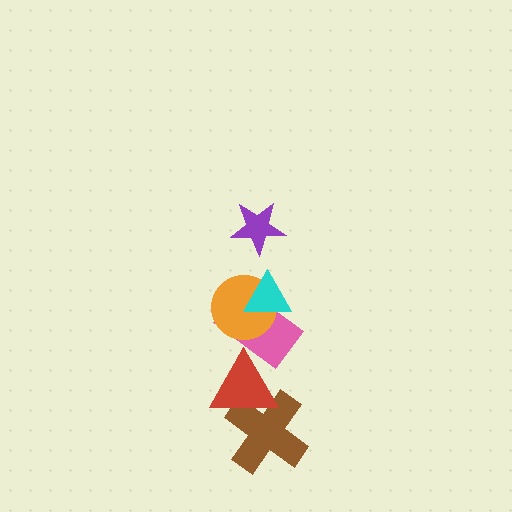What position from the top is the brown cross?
The brown cross is 6th from the top.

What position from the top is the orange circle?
The orange circle is 3rd from the top.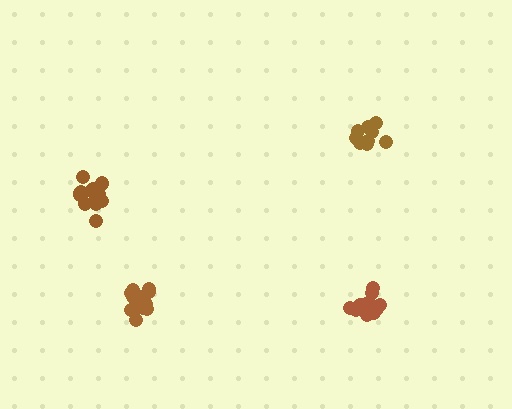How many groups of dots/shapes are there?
There are 4 groups.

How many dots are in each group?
Group 1: 15 dots, Group 2: 15 dots, Group 3: 9 dots, Group 4: 14 dots (53 total).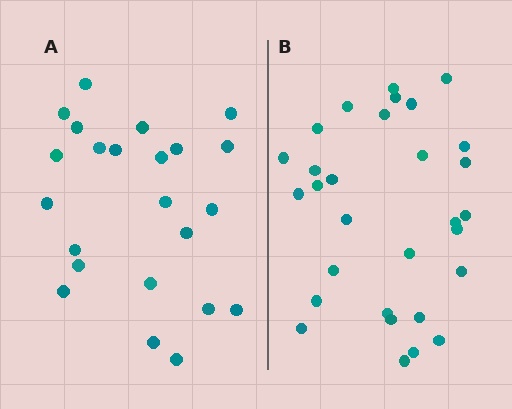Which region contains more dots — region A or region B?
Region B (the right region) has more dots.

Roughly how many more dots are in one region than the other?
Region B has roughly 8 or so more dots than region A.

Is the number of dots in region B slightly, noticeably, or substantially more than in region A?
Region B has noticeably more, but not dramatically so. The ratio is roughly 1.3 to 1.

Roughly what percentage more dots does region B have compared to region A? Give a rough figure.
About 30% more.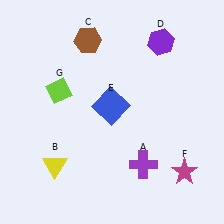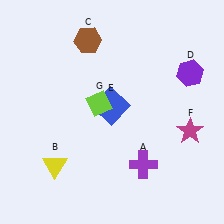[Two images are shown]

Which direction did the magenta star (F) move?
The magenta star (F) moved up.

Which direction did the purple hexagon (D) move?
The purple hexagon (D) moved down.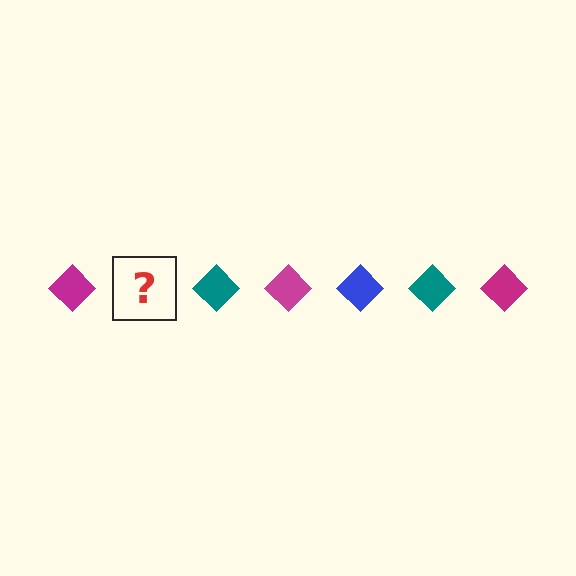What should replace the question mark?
The question mark should be replaced with a blue diamond.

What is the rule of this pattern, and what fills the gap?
The rule is that the pattern cycles through magenta, blue, teal diamonds. The gap should be filled with a blue diamond.